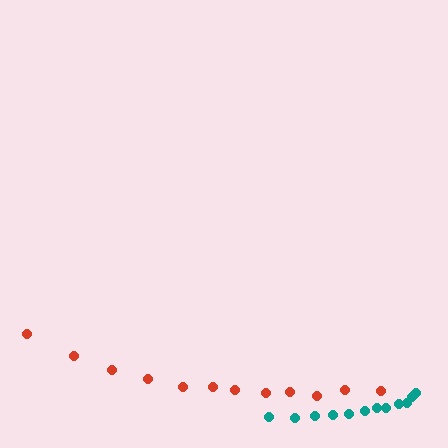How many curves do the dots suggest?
There are 2 distinct paths.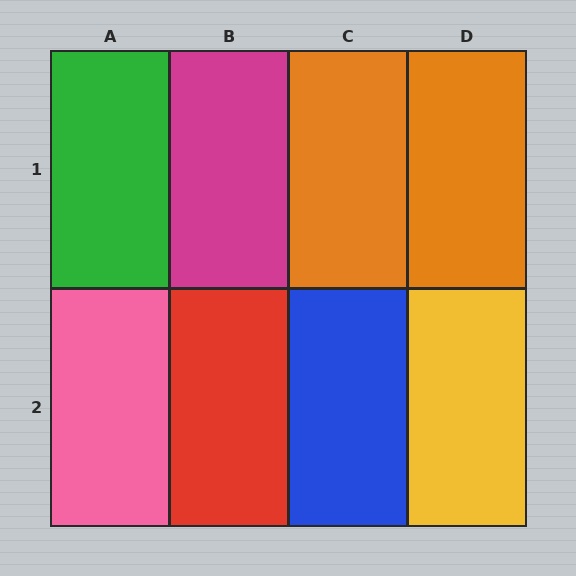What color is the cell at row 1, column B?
Magenta.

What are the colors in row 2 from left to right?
Pink, red, blue, yellow.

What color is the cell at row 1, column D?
Orange.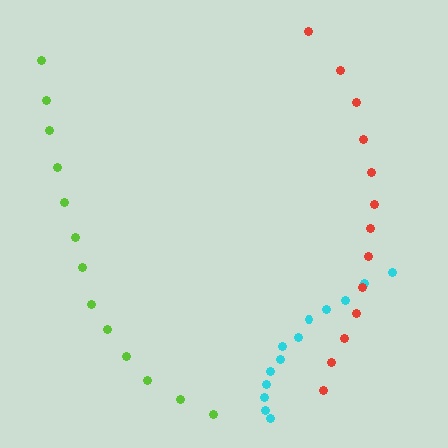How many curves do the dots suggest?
There are 3 distinct paths.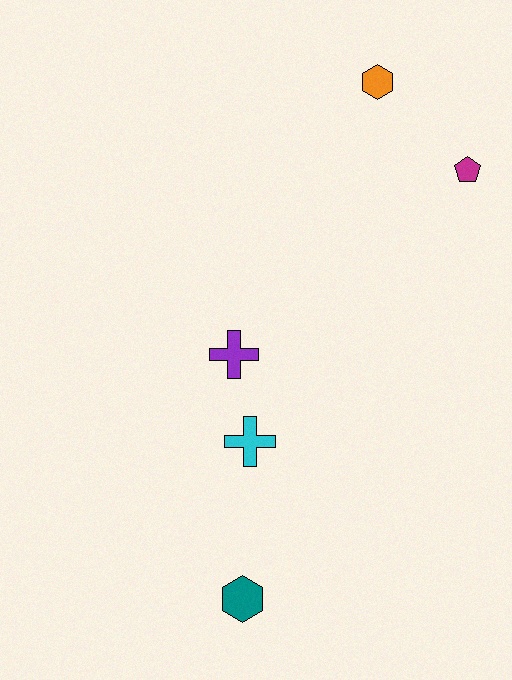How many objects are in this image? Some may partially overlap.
There are 5 objects.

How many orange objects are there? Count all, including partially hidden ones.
There is 1 orange object.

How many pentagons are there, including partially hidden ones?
There is 1 pentagon.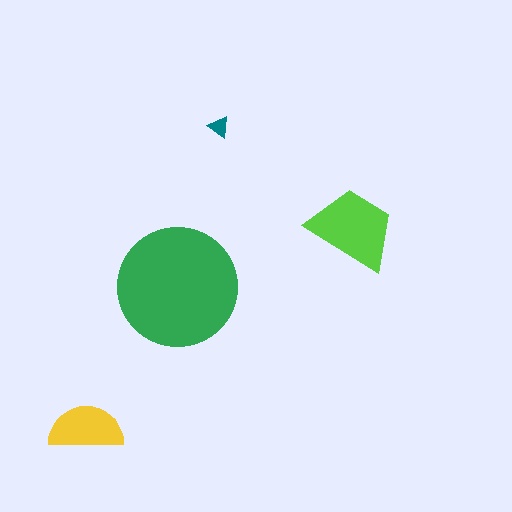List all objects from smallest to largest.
The teal triangle, the yellow semicircle, the lime trapezoid, the green circle.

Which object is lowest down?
The yellow semicircle is bottommost.